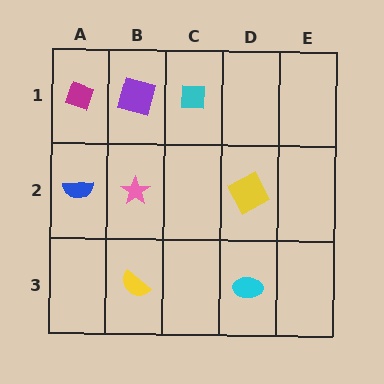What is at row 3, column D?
A cyan ellipse.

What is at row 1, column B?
A purple square.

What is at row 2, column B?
A pink star.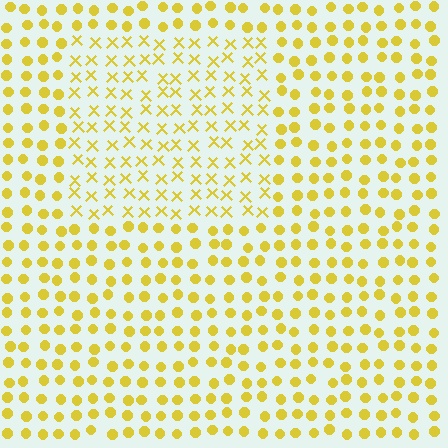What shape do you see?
I see a rectangle.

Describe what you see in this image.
The image is filled with small yellow elements arranged in a uniform grid. A rectangle-shaped region contains X marks, while the surrounding area contains circles. The boundary is defined purely by the change in element shape.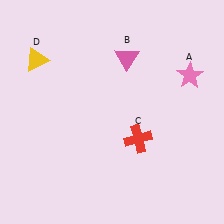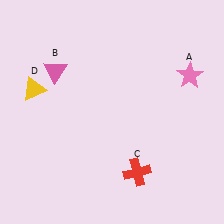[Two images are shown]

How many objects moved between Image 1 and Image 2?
3 objects moved between the two images.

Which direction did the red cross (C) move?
The red cross (C) moved down.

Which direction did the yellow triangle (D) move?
The yellow triangle (D) moved down.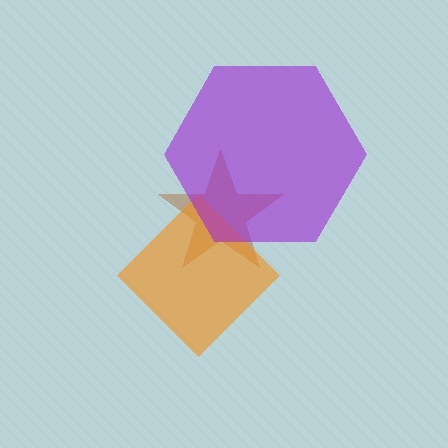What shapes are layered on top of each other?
The layered shapes are: a brown star, an orange diamond, a purple hexagon.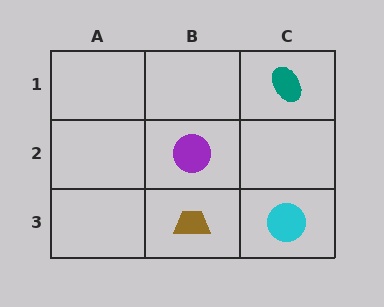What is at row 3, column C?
A cyan circle.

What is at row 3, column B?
A brown trapezoid.